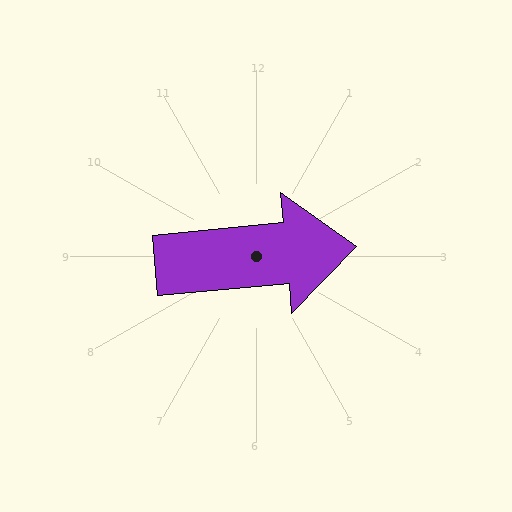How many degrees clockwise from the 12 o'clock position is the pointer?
Approximately 85 degrees.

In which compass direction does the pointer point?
East.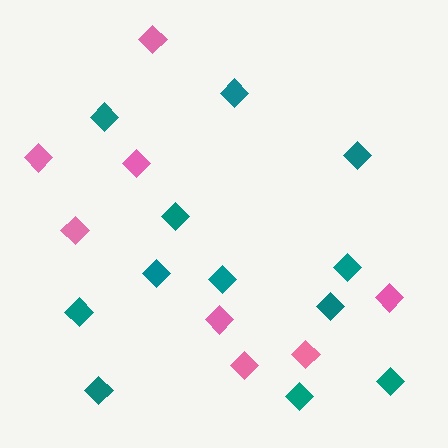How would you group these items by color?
There are 2 groups: one group of pink diamonds (8) and one group of teal diamonds (12).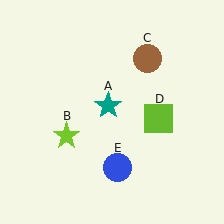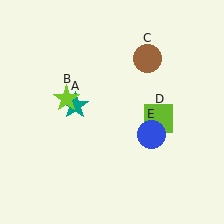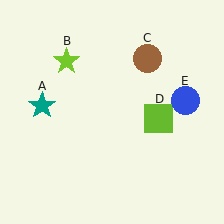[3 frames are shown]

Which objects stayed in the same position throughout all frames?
Brown circle (object C) and lime square (object D) remained stationary.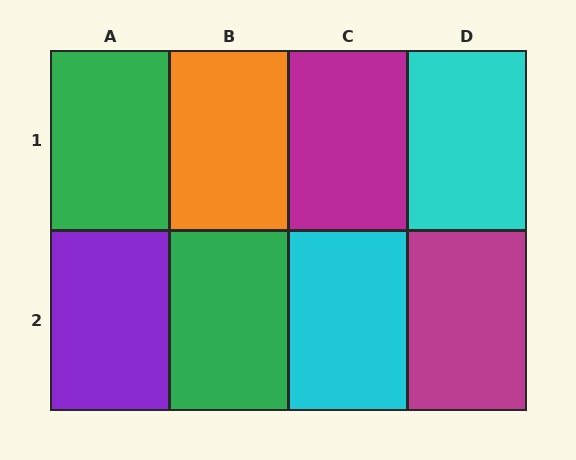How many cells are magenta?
2 cells are magenta.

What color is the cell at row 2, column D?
Magenta.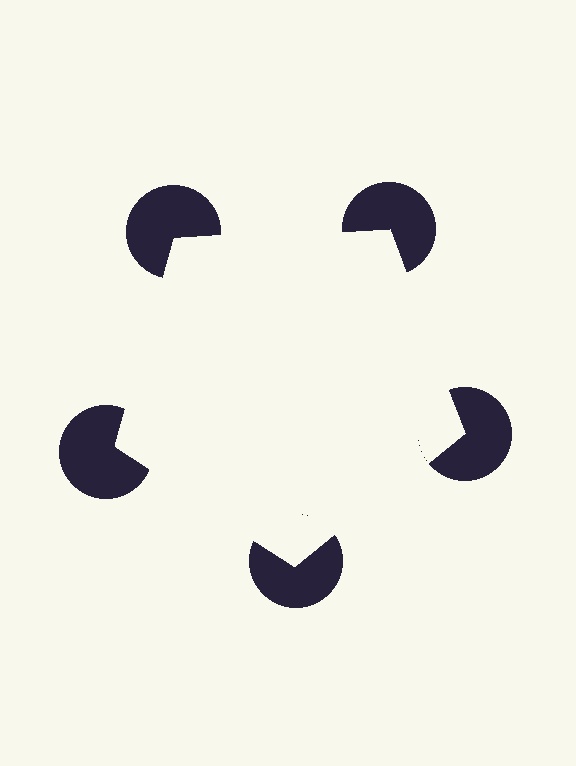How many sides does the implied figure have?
5 sides.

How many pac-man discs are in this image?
There are 5 — one at each vertex of the illusory pentagon.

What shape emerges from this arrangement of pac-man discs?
An illusory pentagon — its edges are inferred from the aligned wedge cuts in the pac-man discs, not physically drawn.